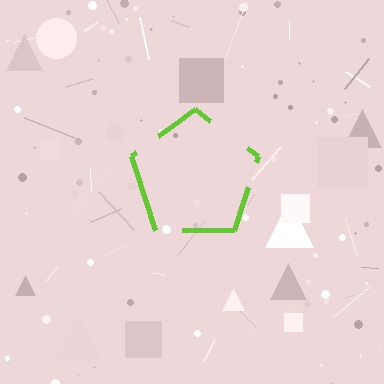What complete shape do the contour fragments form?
The contour fragments form a pentagon.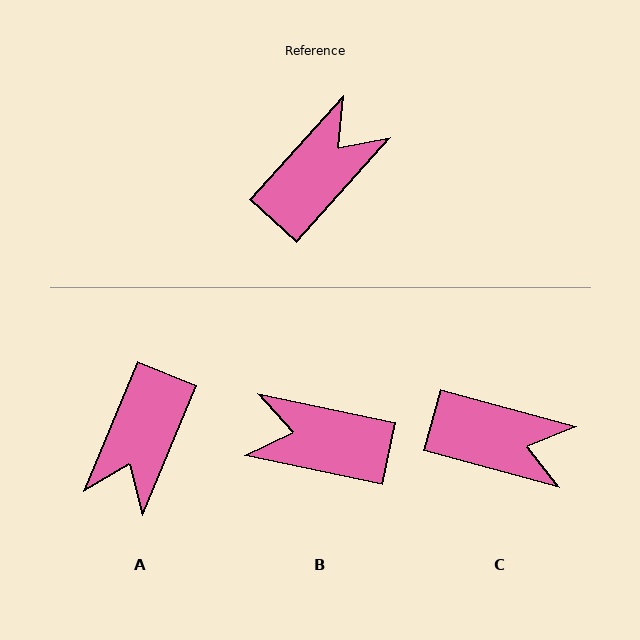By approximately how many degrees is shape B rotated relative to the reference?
Approximately 120 degrees counter-clockwise.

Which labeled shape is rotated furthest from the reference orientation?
A, about 161 degrees away.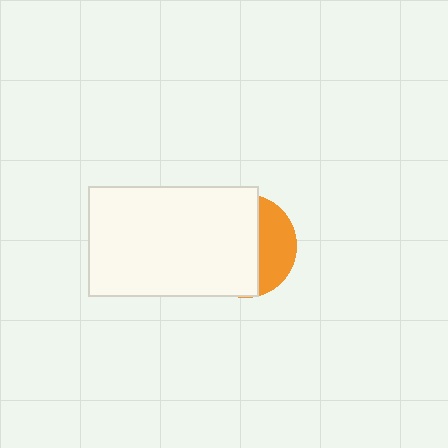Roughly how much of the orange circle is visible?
A small part of it is visible (roughly 33%).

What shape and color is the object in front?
The object in front is a white rectangle.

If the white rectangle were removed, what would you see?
You would see the complete orange circle.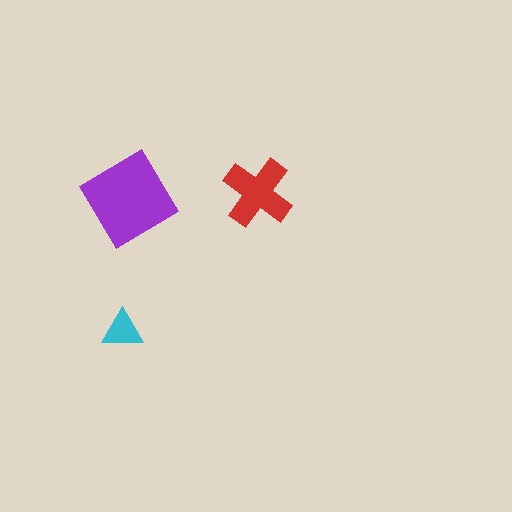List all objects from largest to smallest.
The purple diamond, the red cross, the cyan triangle.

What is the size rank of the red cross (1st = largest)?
2nd.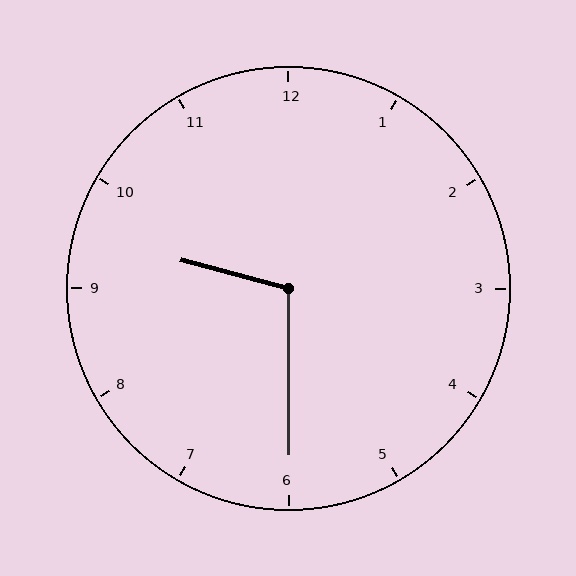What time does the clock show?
9:30.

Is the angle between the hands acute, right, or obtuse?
It is obtuse.